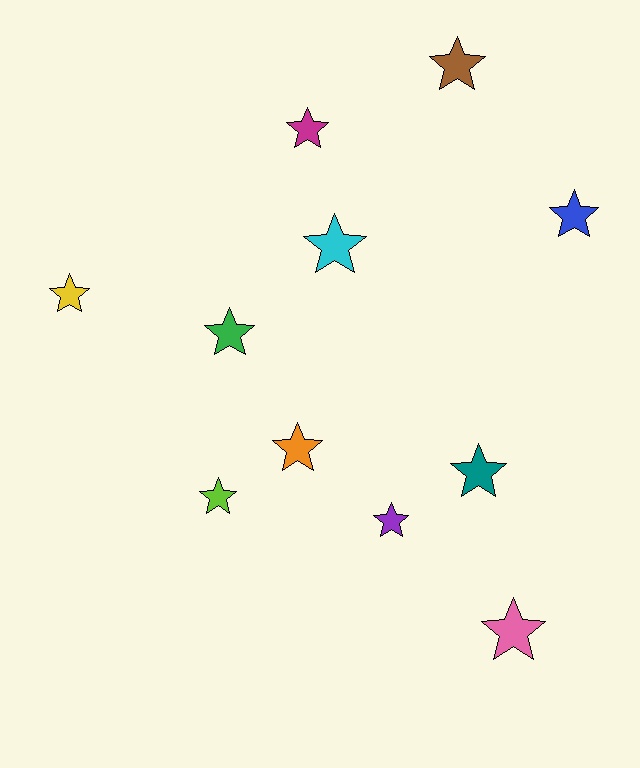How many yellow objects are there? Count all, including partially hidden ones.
There is 1 yellow object.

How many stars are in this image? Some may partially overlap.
There are 11 stars.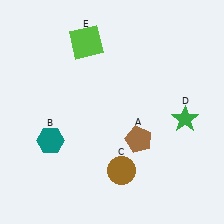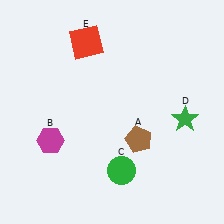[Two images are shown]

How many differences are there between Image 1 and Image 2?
There are 3 differences between the two images.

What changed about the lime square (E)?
In Image 1, E is lime. In Image 2, it changed to red.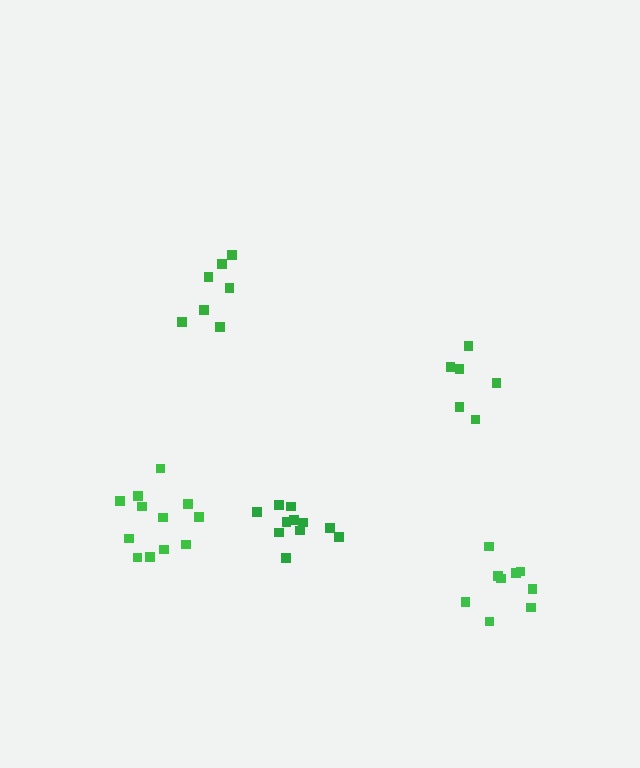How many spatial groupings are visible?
There are 5 spatial groupings.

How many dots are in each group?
Group 1: 6 dots, Group 2: 12 dots, Group 3: 9 dots, Group 4: 7 dots, Group 5: 11 dots (45 total).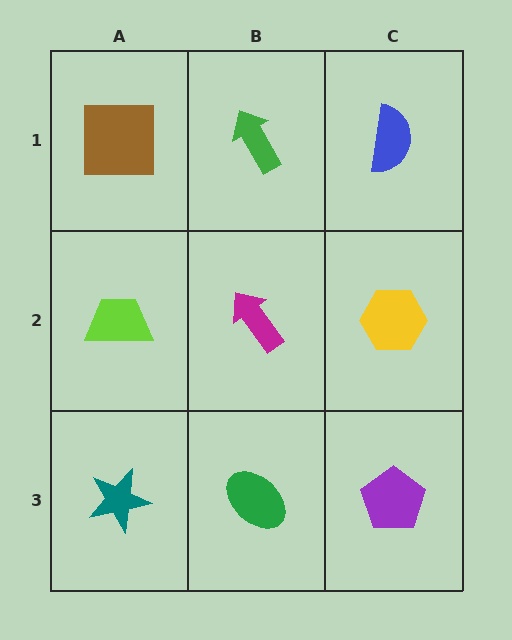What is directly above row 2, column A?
A brown square.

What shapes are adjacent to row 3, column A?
A lime trapezoid (row 2, column A), a green ellipse (row 3, column B).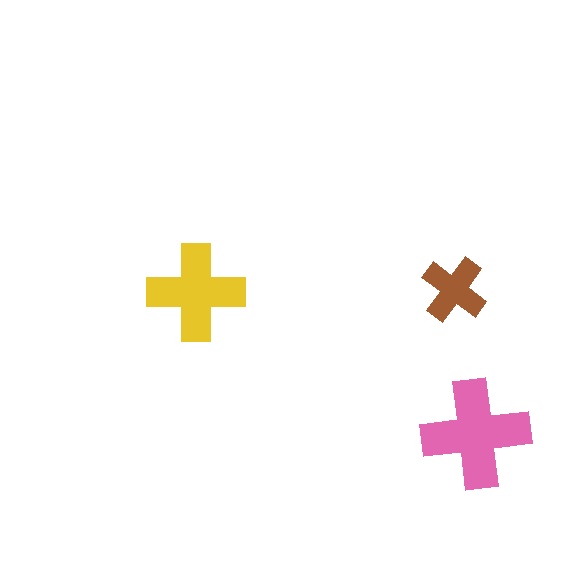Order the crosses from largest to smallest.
the pink one, the yellow one, the brown one.